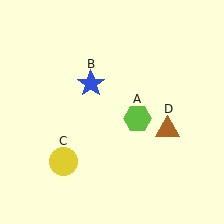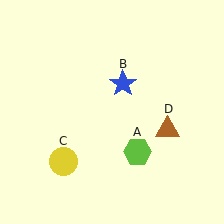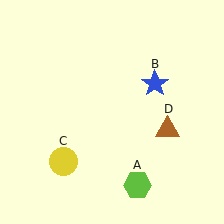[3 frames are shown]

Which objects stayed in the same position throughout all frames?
Yellow circle (object C) and brown triangle (object D) remained stationary.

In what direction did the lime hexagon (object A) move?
The lime hexagon (object A) moved down.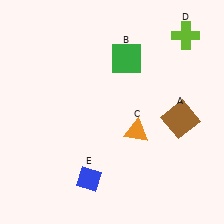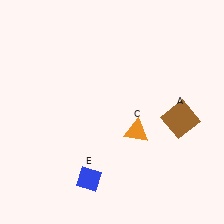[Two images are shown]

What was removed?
The green square (B), the lime cross (D) were removed in Image 2.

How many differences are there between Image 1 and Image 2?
There are 2 differences between the two images.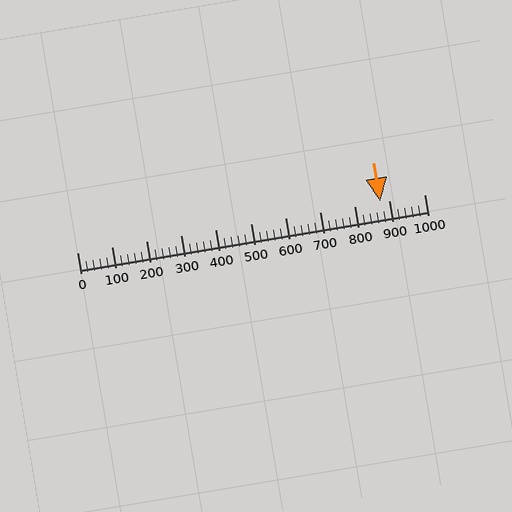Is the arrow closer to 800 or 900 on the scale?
The arrow is closer to 900.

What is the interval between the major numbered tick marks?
The major tick marks are spaced 100 units apart.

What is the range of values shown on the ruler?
The ruler shows values from 0 to 1000.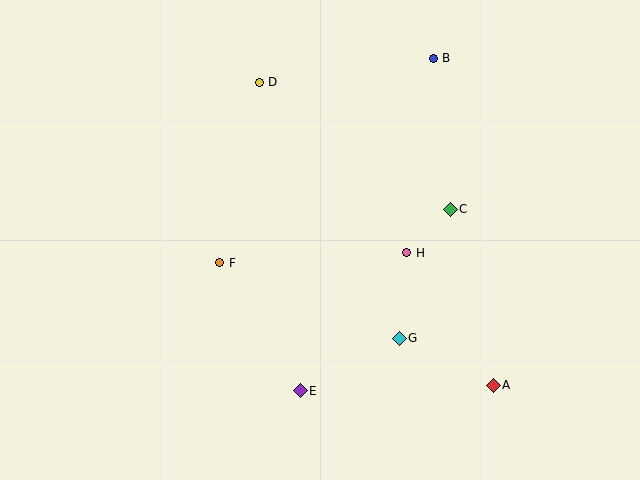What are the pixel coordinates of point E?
Point E is at (300, 391).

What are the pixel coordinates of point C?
Point C is at (450, 209).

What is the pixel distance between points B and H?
The distance between B and H is 196 pixels.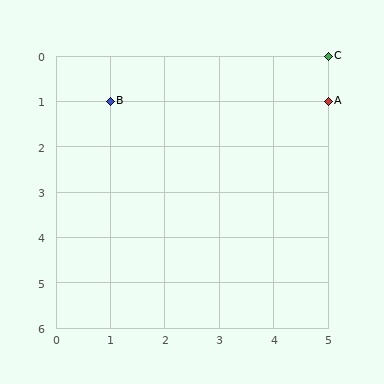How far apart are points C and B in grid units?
Points C and B are 4 columns and 1 row apart (about 4.1 grid units diagonally).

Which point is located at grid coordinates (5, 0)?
Point C is at (5, 0).